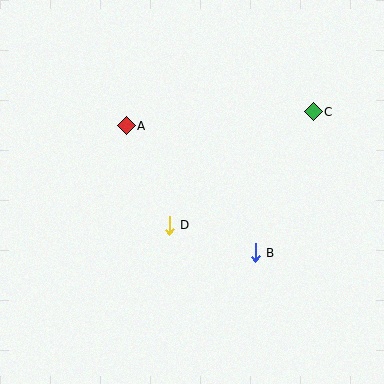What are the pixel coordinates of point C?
Point C is at (313, 112).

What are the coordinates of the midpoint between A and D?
The midpoint between A and D is at (148, 175).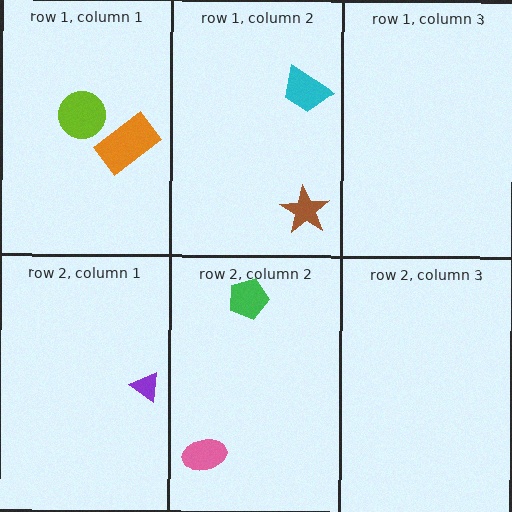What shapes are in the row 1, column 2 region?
The cyan trapezoid, the brown star.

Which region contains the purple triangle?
The row 2, column 1 region.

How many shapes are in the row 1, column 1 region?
2.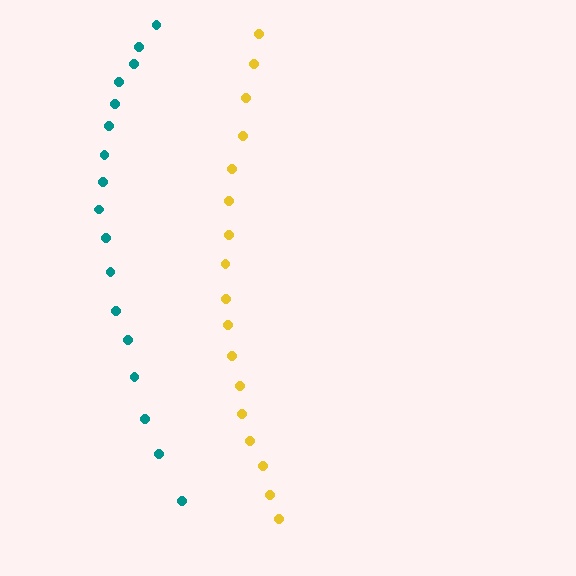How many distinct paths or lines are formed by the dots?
There are 2 distinct paths.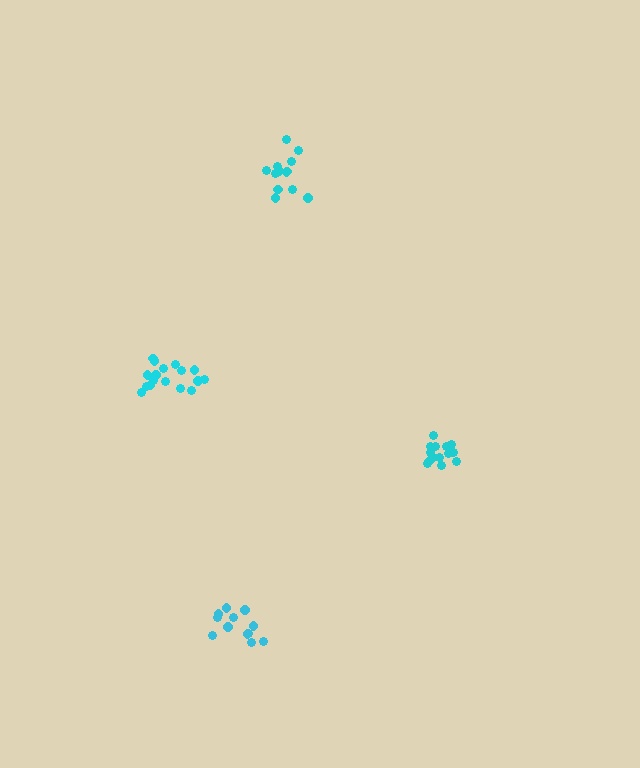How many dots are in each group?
Group 1: 17 dots, Group 2: 13 dots, Group 3: 12 dots, Group 4: 14 dots (56 total).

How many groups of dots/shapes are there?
There are 4 groups.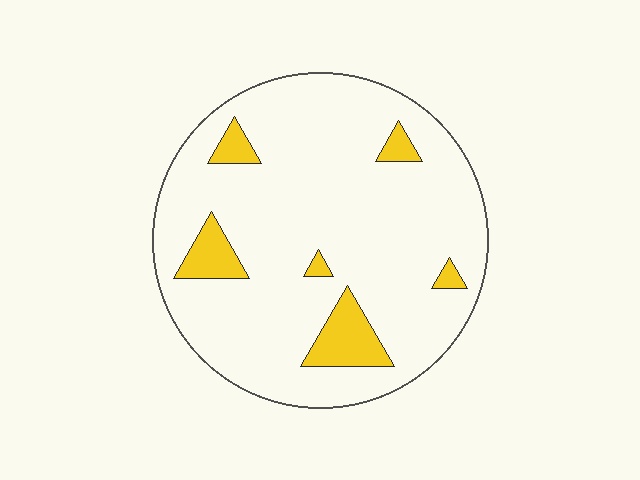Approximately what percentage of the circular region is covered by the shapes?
Approximately 10%.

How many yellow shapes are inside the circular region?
6.